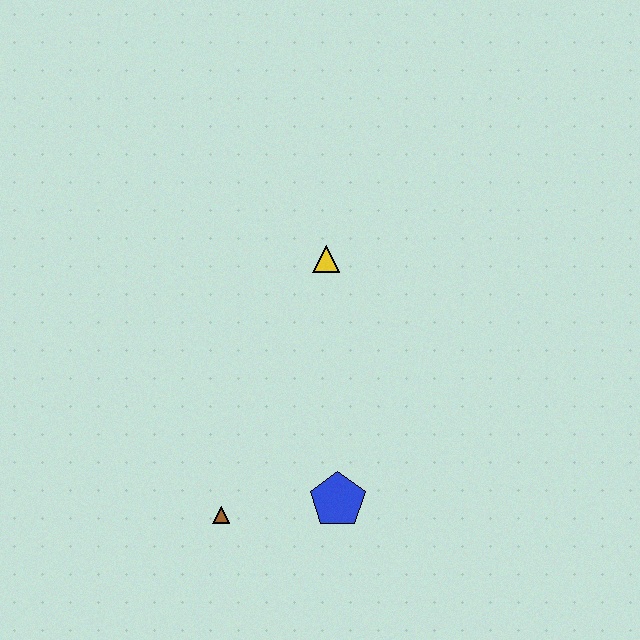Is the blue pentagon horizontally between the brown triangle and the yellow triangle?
No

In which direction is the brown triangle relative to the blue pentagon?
The brown triangle is to the left of the blue pentagon.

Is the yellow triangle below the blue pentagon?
No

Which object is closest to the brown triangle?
The blue pentagon is closest to the brown triangle.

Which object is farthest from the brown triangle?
The yellow triangle is farthest from the brown triangle.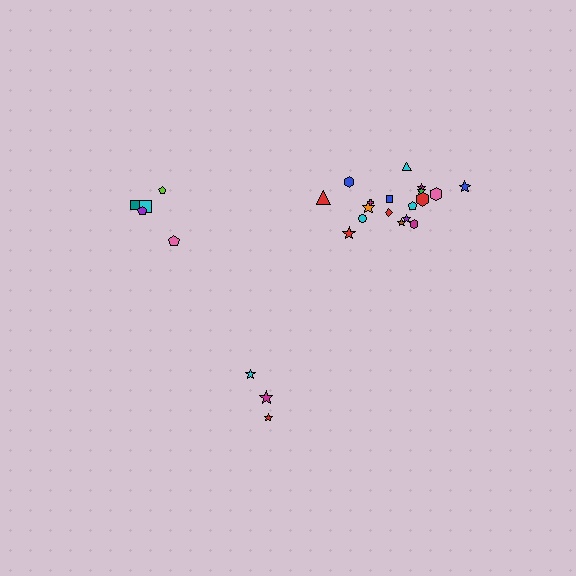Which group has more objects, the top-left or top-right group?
The top-right group.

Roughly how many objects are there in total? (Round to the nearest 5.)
Roughly 25 objects in total.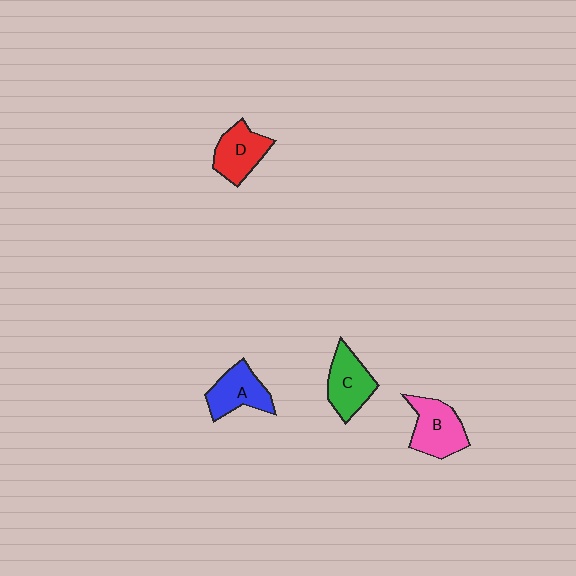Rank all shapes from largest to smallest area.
From largest to smallest: B (pink), C (green), A (blue), D (red).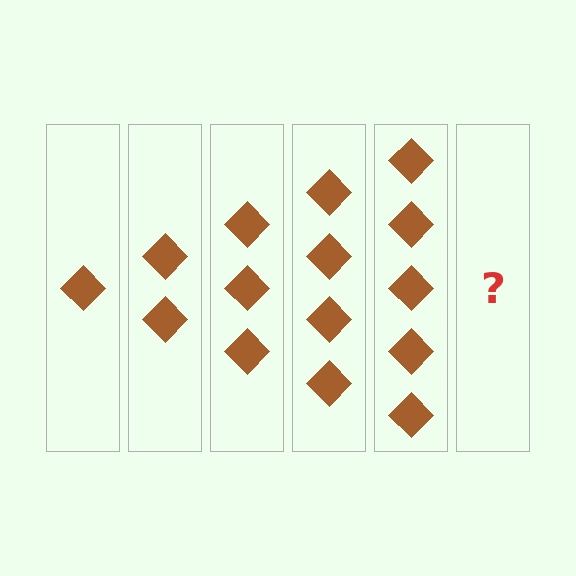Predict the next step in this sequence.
The next step is 6 diamonds.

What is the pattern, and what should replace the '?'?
The pattern is that each step adds one more diamond. The '?' should be 6 diamonds.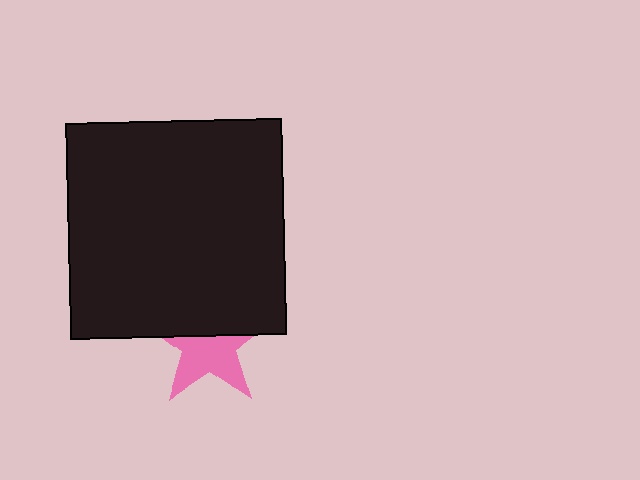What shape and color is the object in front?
The object in front is a black square.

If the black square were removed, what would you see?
You would see the complete pink star.